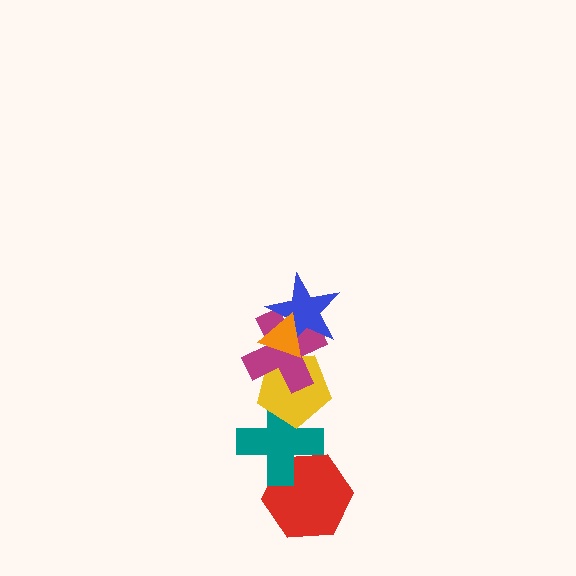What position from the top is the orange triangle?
The orange triangle is 1st from the top.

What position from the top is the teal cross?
The teal cross is 5th from the top.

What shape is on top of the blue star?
The orange triangle is on top of the blue star.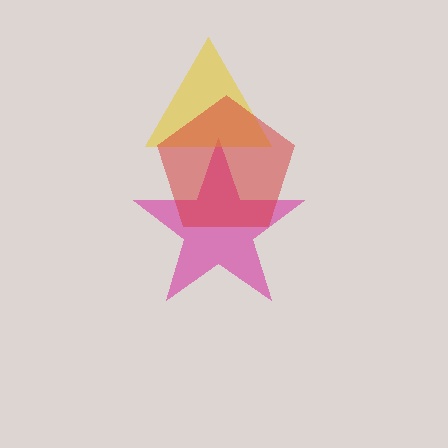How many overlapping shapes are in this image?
There are 3 overlapping shapes in the image.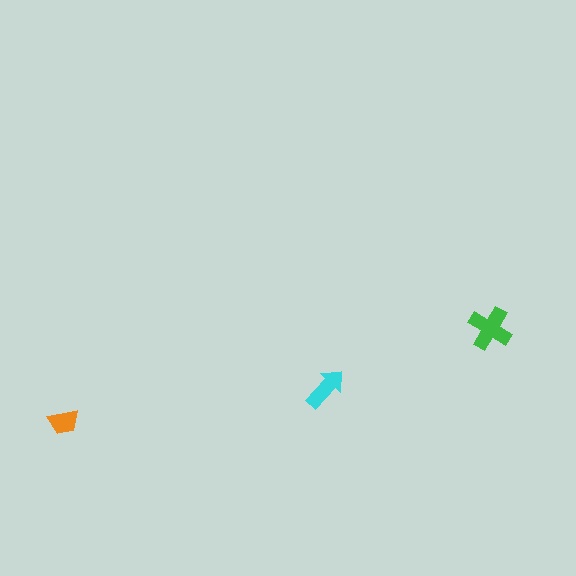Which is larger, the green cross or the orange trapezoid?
The green cross.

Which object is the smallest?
The orange trapezoid.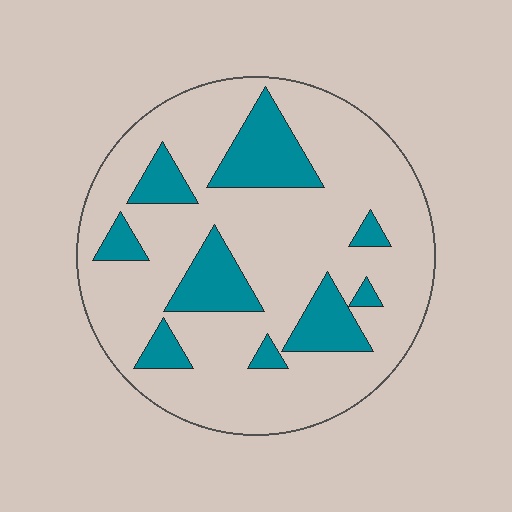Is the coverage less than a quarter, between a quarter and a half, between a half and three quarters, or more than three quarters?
Less than a quarter.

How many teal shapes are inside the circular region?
9.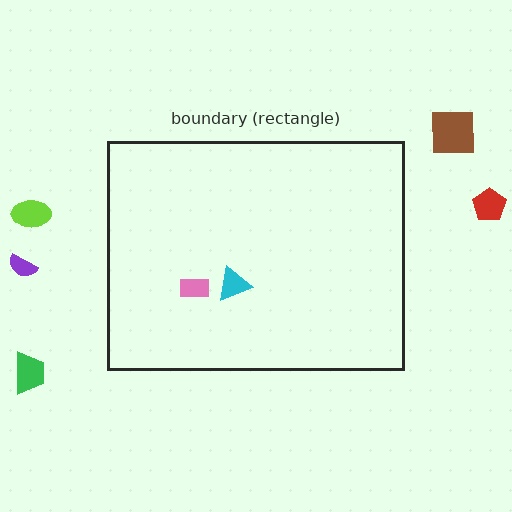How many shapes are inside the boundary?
2 inside, 5 outside.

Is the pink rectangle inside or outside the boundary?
Inside.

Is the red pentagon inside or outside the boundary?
Outside.